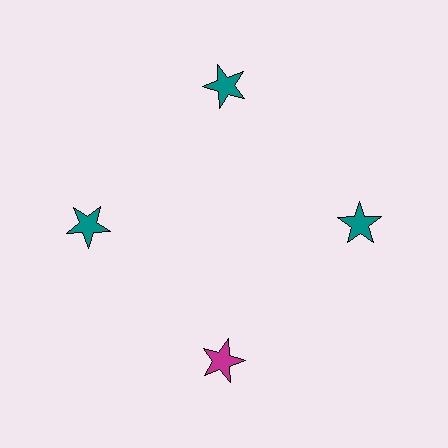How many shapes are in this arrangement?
There are 4 shapes arranged in a ring pattern.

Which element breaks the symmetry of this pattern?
The magenta star at roughly the 6 o'clock position breaks the symmetry. All other shapes are teal stars.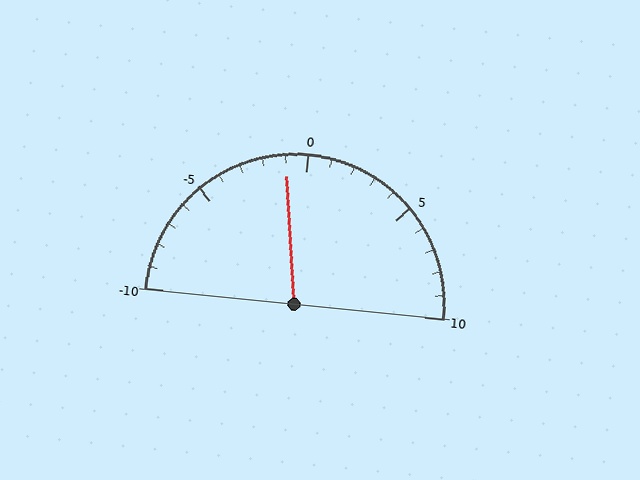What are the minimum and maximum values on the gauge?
The gauge ranges from -10 to 10.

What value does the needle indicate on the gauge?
The needle indicates approximately -1.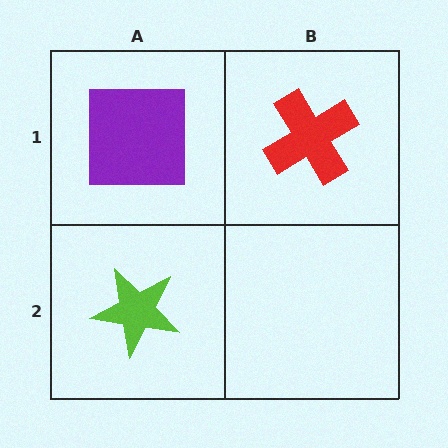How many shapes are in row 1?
2 shapes.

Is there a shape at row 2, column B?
No, that cell is empty.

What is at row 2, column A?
A lime star.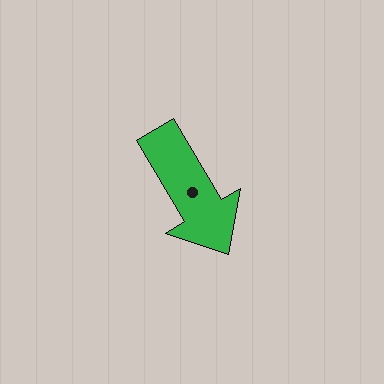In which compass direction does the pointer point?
Southeast.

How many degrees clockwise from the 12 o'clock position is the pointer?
Approximately 150 degrees.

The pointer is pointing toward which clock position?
Roughly 5 o'clock.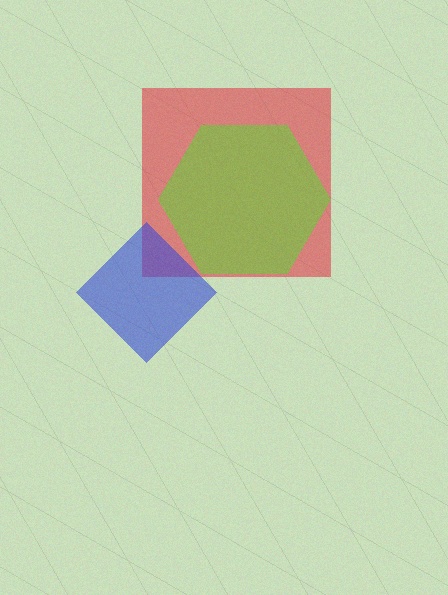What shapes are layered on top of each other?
The layered shapes are: a red square, a lime hexagon, a blue diamond.